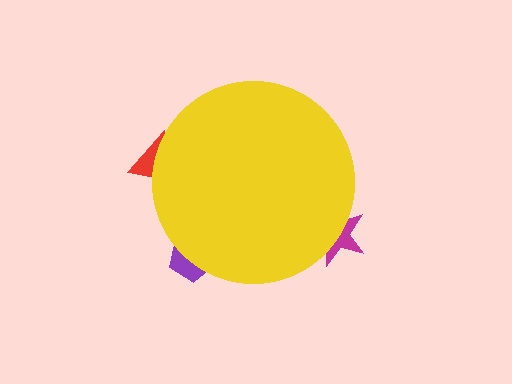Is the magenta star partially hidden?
Yes, the magenta star is partially hidden behind the yellow circle.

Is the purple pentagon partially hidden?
Yes, the purple pentagon is partially hidden behind the yellow circle.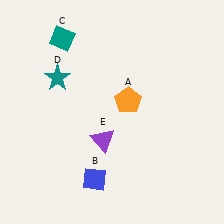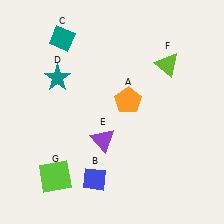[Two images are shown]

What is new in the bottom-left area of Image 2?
A lime square (G) was added in the bottom-left area of Image 2.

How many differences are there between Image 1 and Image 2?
There are 2 differences between the two images.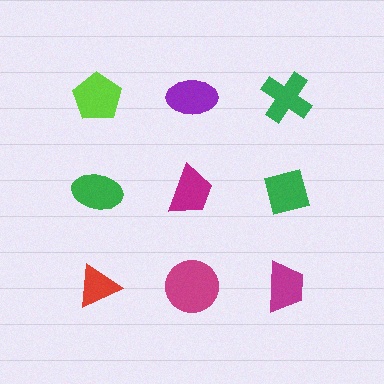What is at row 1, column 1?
A lime pentagon.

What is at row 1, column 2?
A purple ellipse.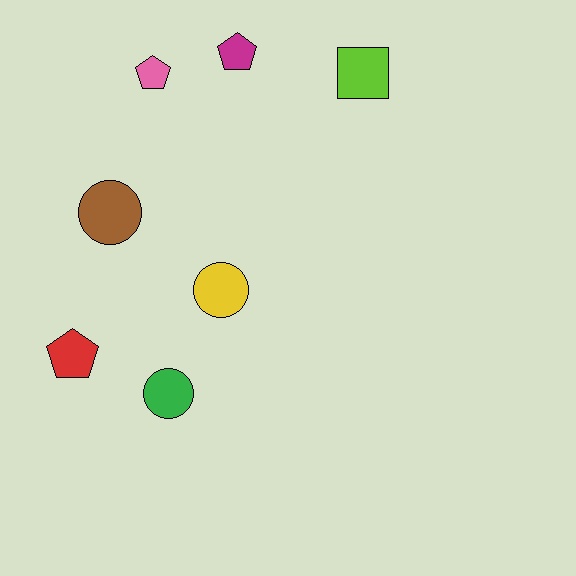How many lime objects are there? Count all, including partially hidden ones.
There is 1 lime object.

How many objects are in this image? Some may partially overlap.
There are 7 objects.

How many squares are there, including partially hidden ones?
There is 1 square.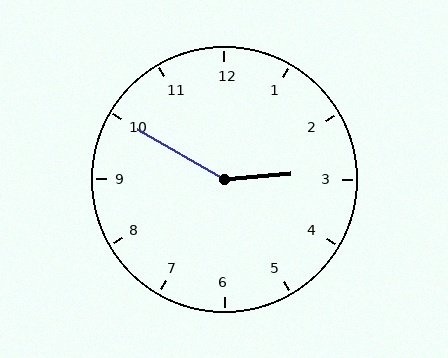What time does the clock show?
2:50.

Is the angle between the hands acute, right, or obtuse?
It is obtuse.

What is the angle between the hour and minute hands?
Approximately 145 degrees.